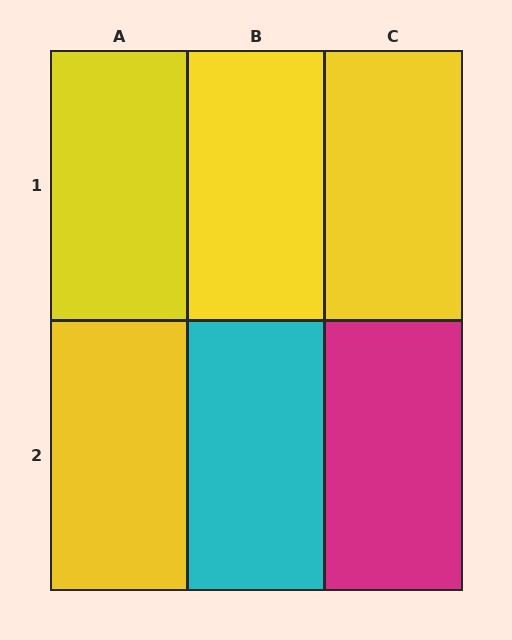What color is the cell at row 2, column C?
Magenta.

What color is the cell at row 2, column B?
Cyan.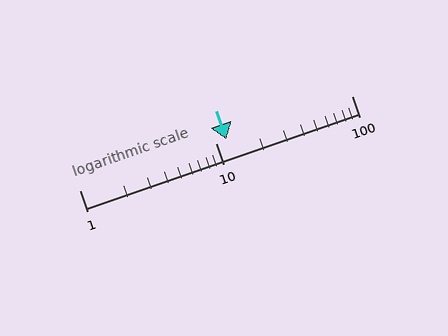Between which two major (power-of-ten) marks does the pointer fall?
The pointer is between 10 and 100.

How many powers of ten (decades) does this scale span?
The scale spans 2 decades, from 1 to 100.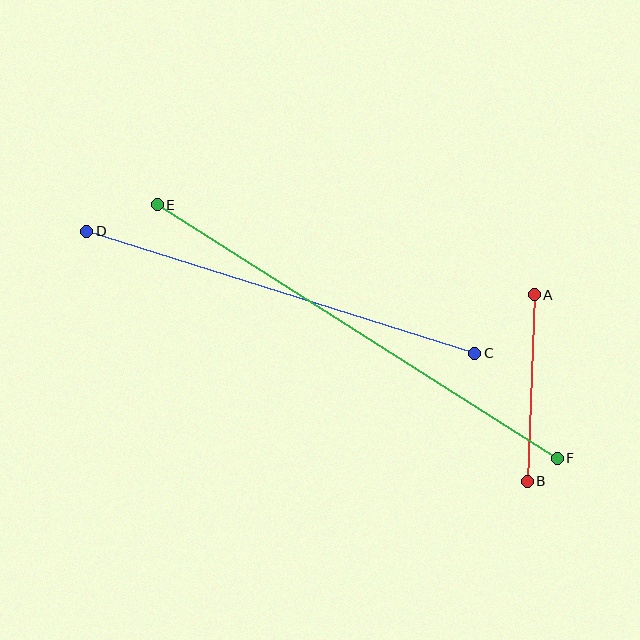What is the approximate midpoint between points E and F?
The midpoint is at approximately (357, 332) pixels.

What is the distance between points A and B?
The distance is approximately 186 pixels.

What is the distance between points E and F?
The distance is approximately 473 pixels.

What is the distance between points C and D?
The distance is approximately 407 pixels.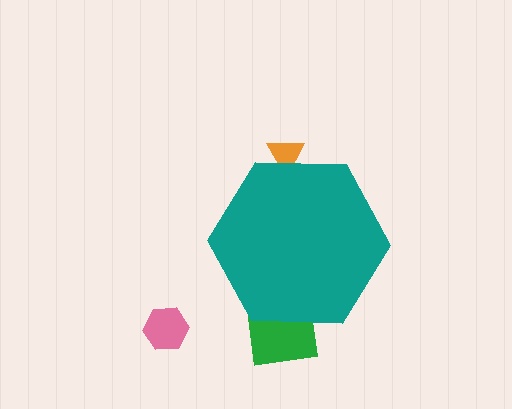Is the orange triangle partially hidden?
Yes, the orange triangle is partially hidden behind the teal hexagon.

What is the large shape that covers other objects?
A teal hexagon.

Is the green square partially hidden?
Yes, the green square is partially hidden behind the teal hexagon.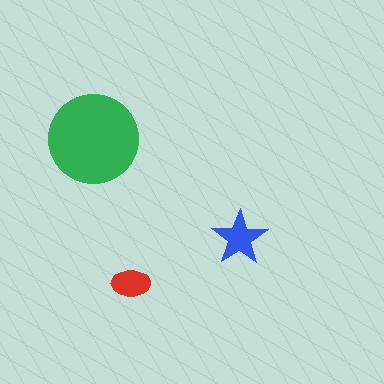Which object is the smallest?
The red ellipse.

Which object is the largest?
The green circle.